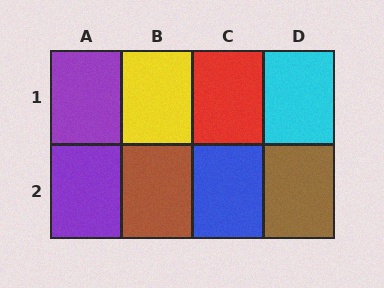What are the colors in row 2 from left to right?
Purple, brown, blue, brown.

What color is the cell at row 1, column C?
Red.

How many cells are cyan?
1 cell is cyan.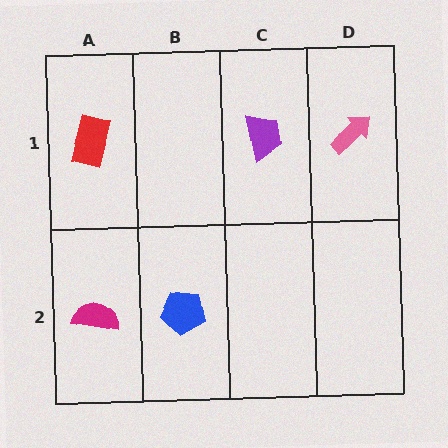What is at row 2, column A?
A magenta semicircle.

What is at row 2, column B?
A blue pentagon.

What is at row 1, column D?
A pink arrow.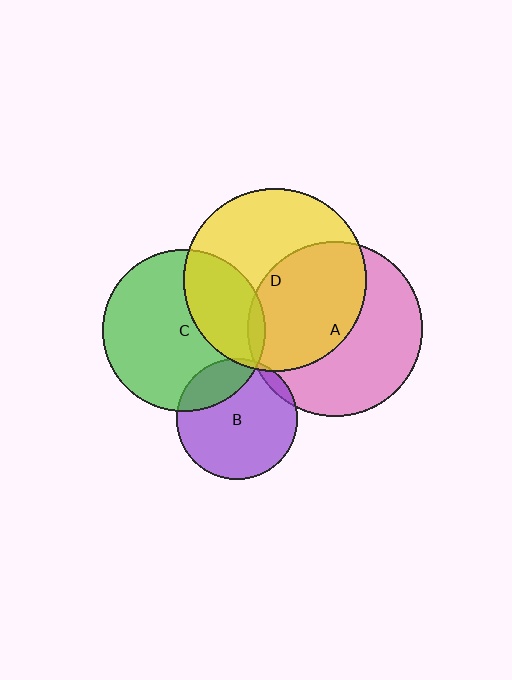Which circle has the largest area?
Circle D (yellow).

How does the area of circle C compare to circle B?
Approximately 1.8 times.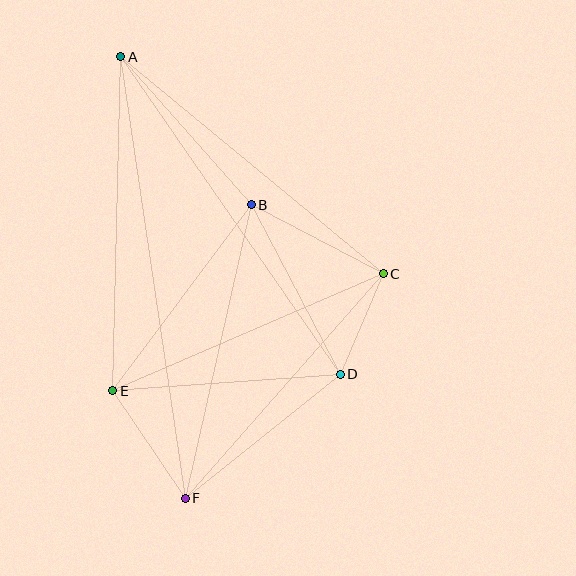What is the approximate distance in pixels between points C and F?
The distance between C and F is approximately 299 pixels.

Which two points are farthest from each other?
Points A and F are farthest from each other.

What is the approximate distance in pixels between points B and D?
The distance between B and D is approximately 192 pixels.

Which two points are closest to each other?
Points C and D are closest to each other.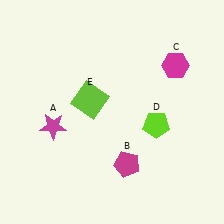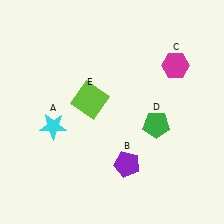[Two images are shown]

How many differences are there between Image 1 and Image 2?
There are 3 differences between the two images.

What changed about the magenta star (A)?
In Image 1, A is magenta. In Image 2, it changed to cyan.